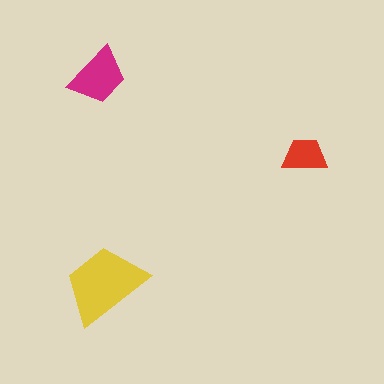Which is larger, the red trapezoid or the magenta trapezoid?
The magenta one.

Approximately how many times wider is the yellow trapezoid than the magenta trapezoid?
About 1.5 times wider.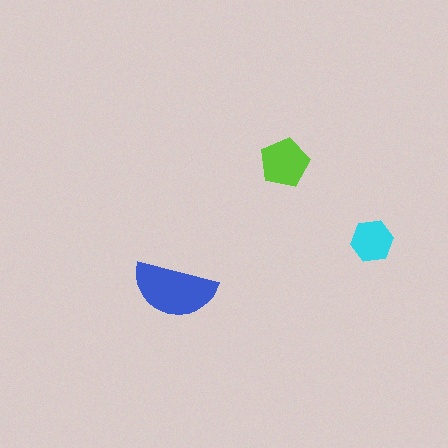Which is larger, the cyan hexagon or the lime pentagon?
The lime pentagon.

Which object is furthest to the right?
The cyan hexagon is rightmost.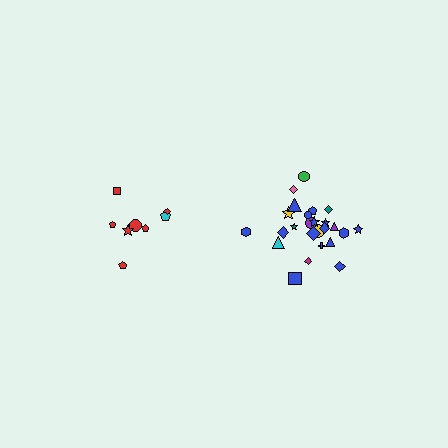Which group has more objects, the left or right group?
The right group.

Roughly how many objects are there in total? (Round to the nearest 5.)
Roughly 35 objects in total.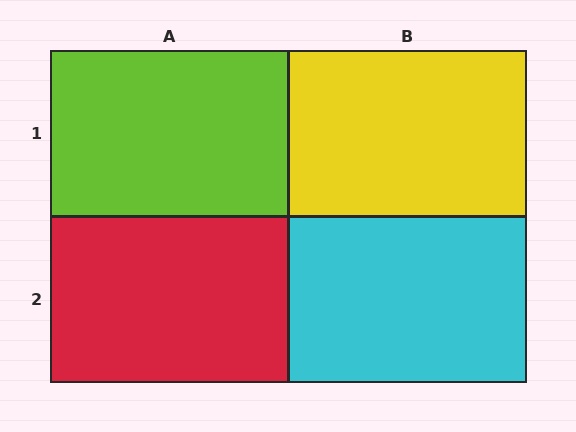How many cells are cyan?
1 cell is cyan.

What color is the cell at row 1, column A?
Lime.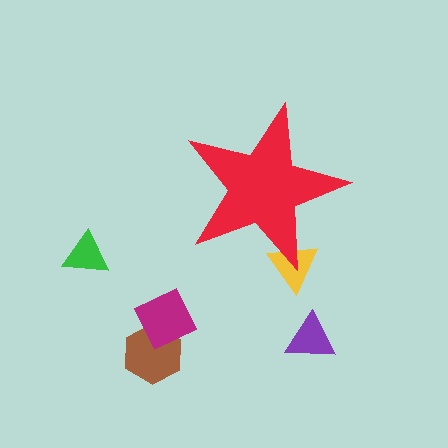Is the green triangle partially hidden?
No, the green triangle is fully visible.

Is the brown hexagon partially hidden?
No, the brown hexagon is fully visible.